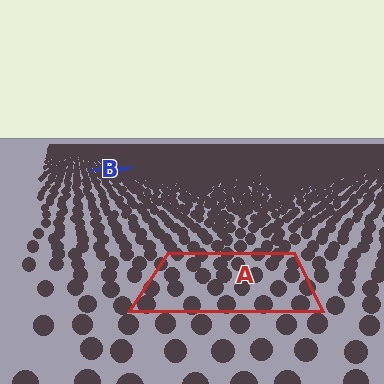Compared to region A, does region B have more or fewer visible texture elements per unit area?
Region B has more texture elements per unit area — they are packed more densely because it is farther away.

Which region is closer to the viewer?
Region A is closer. The texture elements there are larger and more spread out.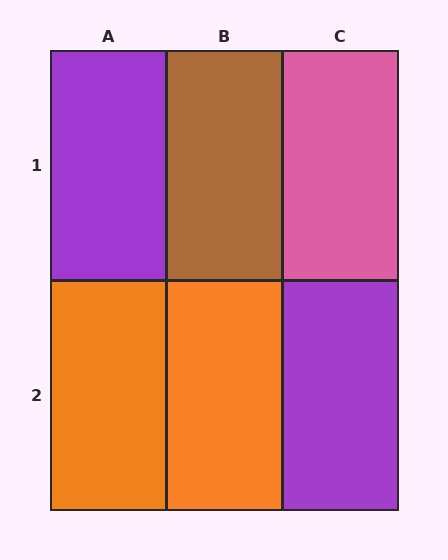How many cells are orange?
2 cells are orange.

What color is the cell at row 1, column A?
Purple.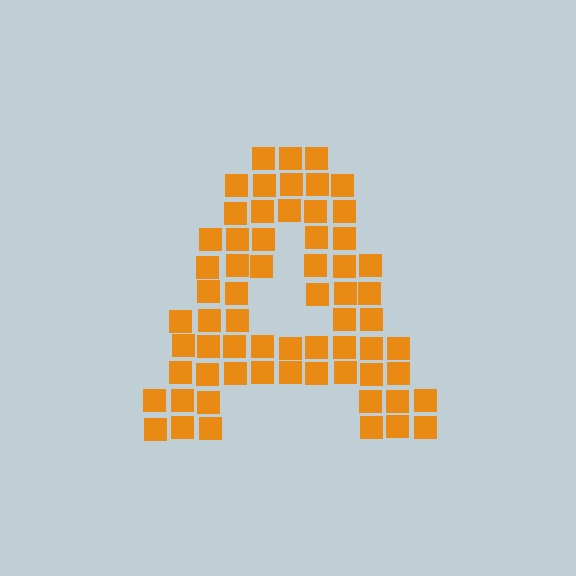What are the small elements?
The small elements are squares.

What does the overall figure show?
The overall figure shows the letter A.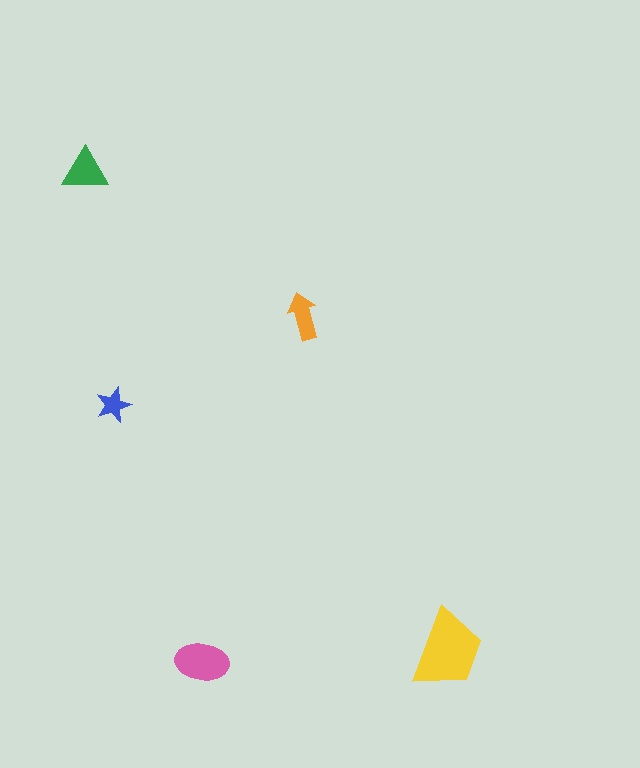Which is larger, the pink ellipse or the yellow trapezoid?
The yellow trapezoid.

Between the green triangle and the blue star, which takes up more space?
The green triangle.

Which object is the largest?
The yellow trapezoid.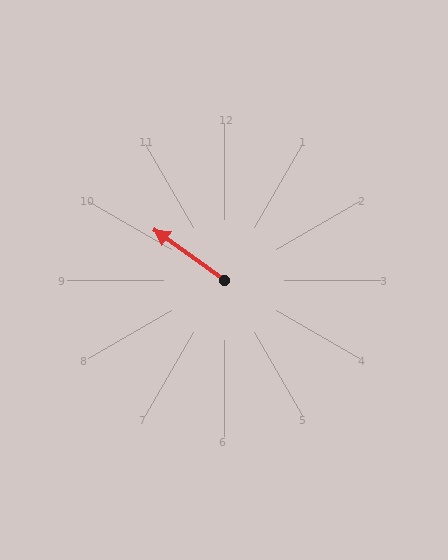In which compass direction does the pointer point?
Northwest.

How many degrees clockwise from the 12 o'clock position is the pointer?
Approximately 306 degrees.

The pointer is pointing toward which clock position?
Roughly 10 o'clock.